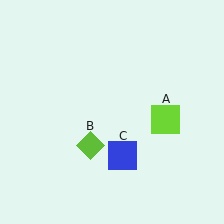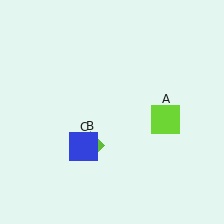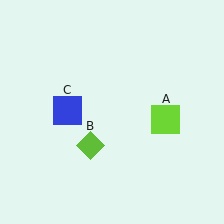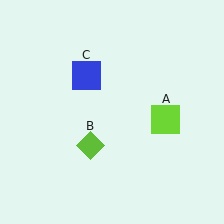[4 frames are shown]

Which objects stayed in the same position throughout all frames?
Lime square (object A) and lime diamond (object B) remained stationary.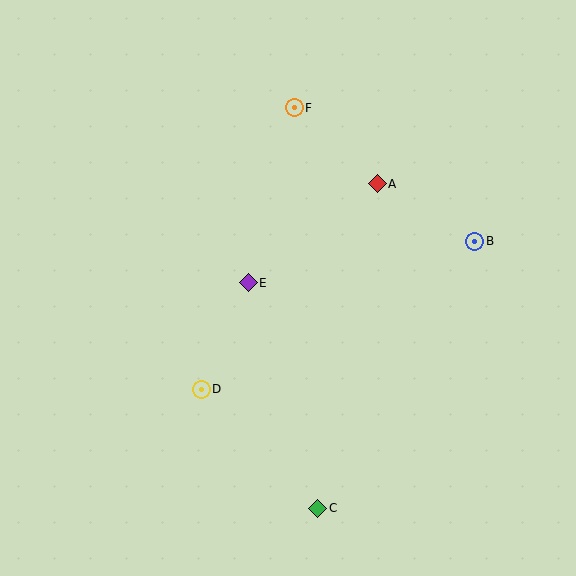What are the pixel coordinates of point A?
Point A is at (377, 184).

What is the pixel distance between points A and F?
The distance between A and F is 113 pixels.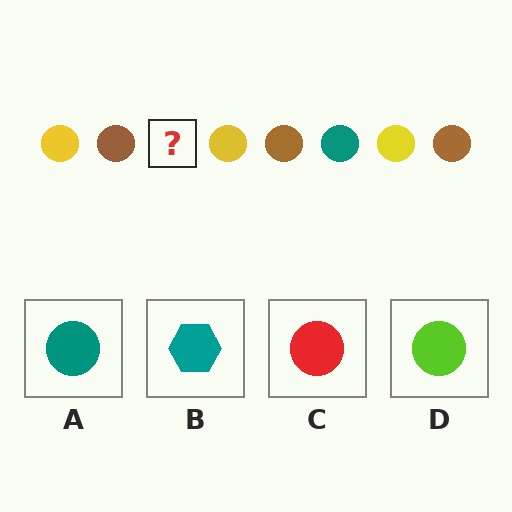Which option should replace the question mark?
Option A.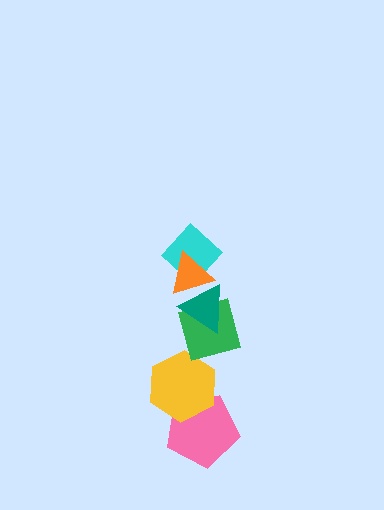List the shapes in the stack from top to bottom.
From top to bottom: the orange triangle, the cyan diamond, the teal triangle, the green diamond, the yellow hexagon, the pink pentagon.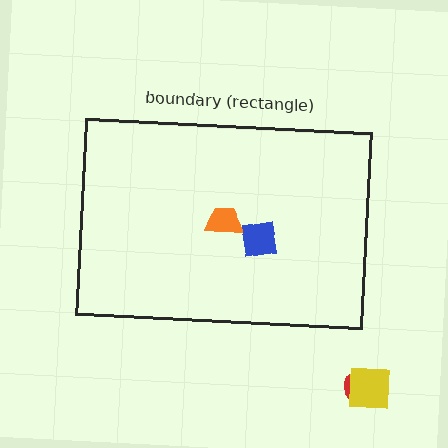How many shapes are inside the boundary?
2 inside, 2 outside.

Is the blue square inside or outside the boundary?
Inside.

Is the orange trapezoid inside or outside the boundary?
Inside.